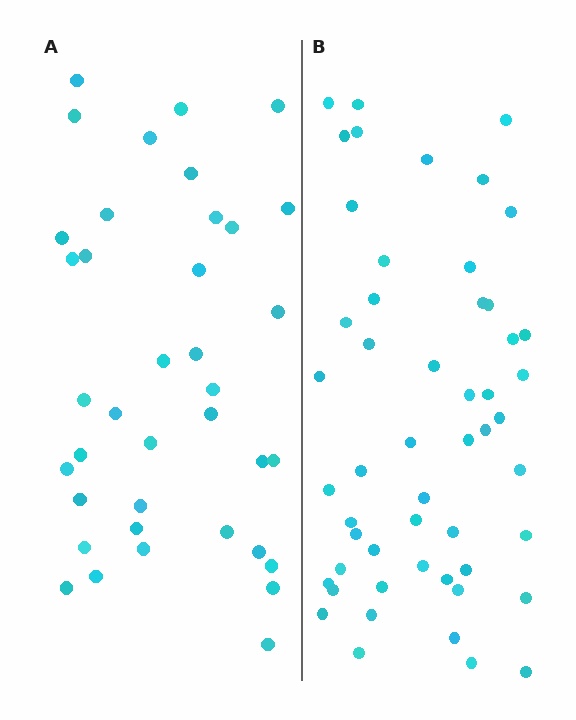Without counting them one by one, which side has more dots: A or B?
Region B (the right region) has more dots.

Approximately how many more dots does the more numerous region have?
Region B has approximately 15 more dots than region A.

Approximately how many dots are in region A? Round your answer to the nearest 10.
About 40 dots. (The exact count is 38, which rounds to 40.)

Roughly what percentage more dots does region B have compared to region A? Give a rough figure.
About 35% more.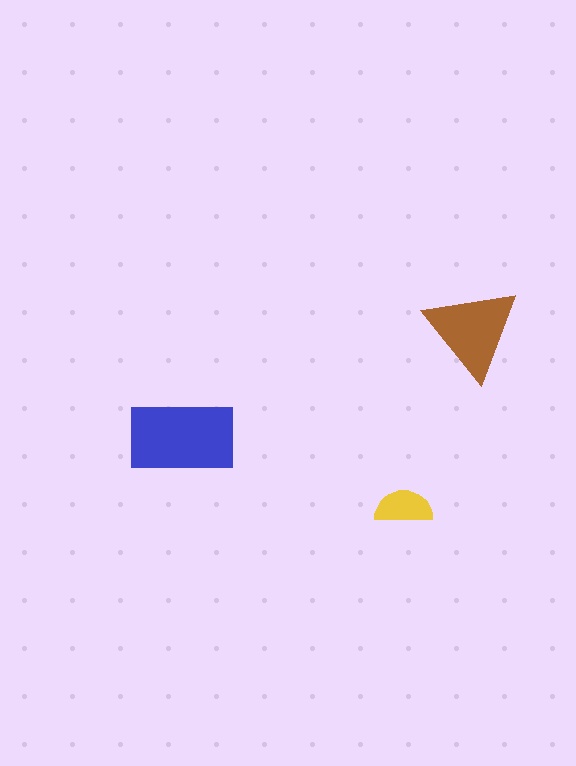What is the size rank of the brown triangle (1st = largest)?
2nd.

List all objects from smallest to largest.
The yellow semicircle, the brown triangle, the blue rectangle.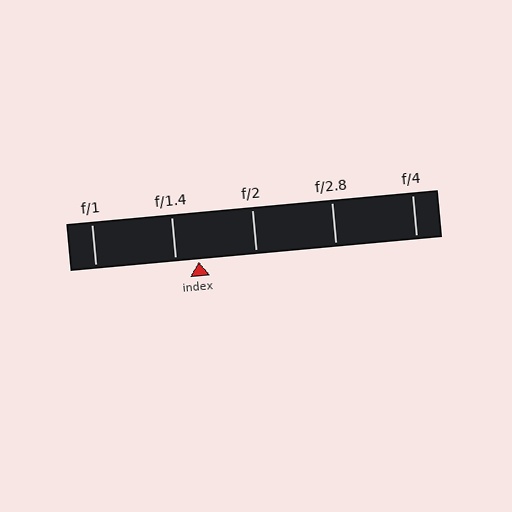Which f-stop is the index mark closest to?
The index mark is closest to f/1.4.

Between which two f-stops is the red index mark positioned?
The index mark is between f/1.4 and f/2.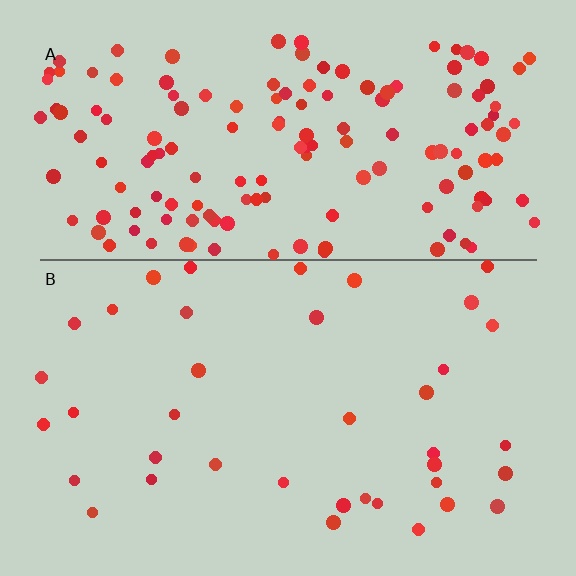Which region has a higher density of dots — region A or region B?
A (the top).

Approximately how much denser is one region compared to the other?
Approximately 4.0× — region A over region B.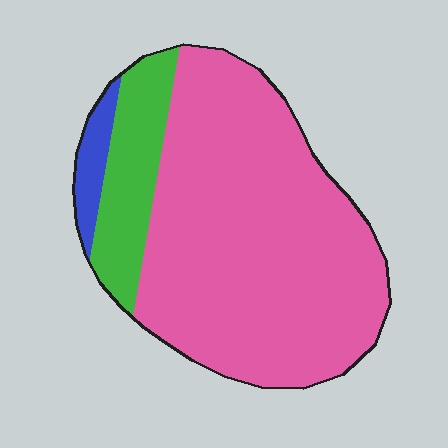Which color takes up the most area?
Pink, at roughly 80%.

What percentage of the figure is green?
Green takes up about one sixth (1/6) of the figure.